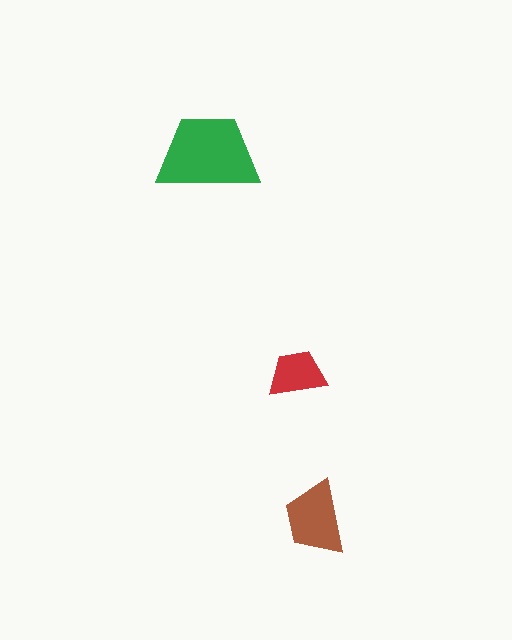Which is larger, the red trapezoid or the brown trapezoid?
The brown one.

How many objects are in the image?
There are 3 objects in the image.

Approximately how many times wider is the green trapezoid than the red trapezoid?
About 1.5 times wider.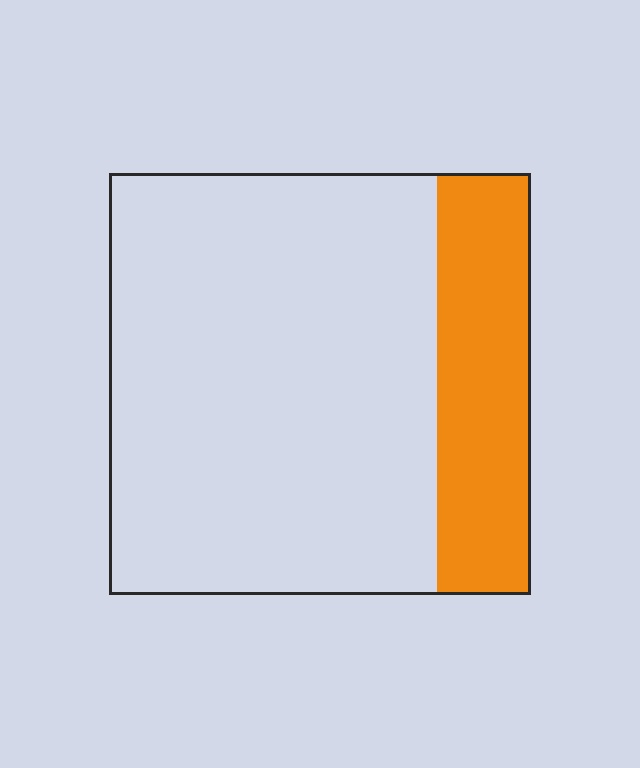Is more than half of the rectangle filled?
No.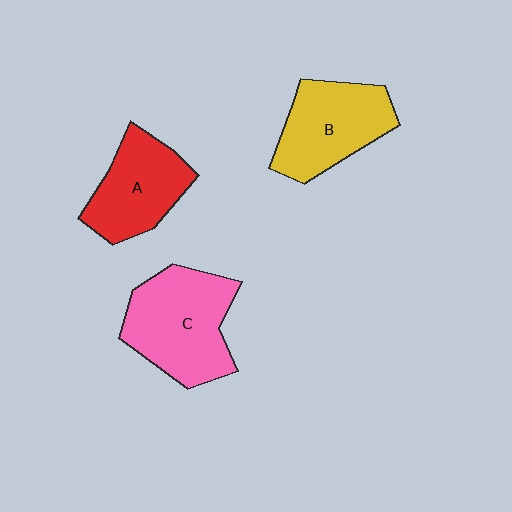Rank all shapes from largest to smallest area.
From largest to smallest: C (pink), B (yellow), A (red).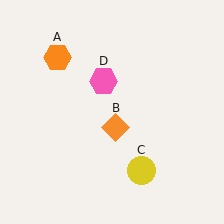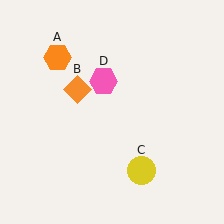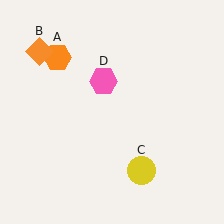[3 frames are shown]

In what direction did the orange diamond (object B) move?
The orange diamond (object B) moved up and to the left.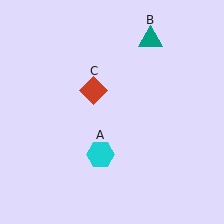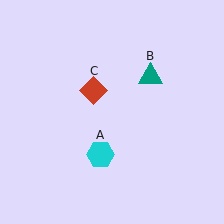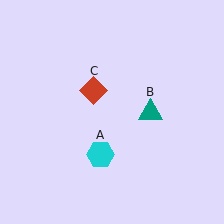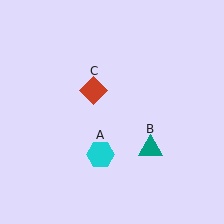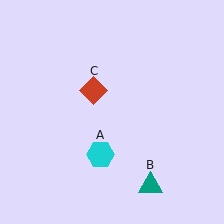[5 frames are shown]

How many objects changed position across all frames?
1 object changed position: teal triangle (object B).